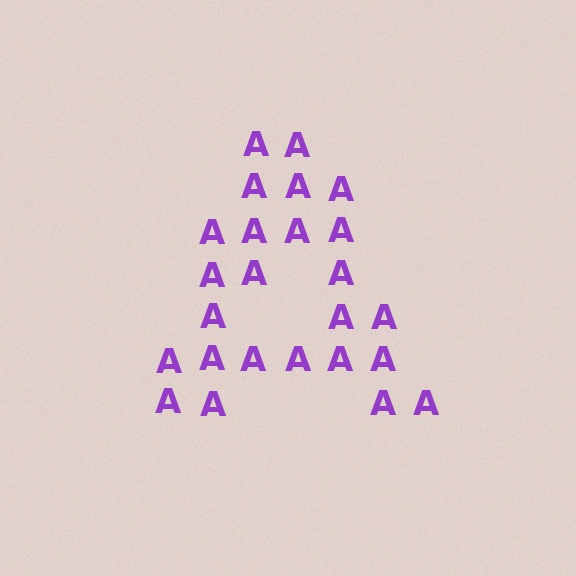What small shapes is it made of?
It is made of small letter A's.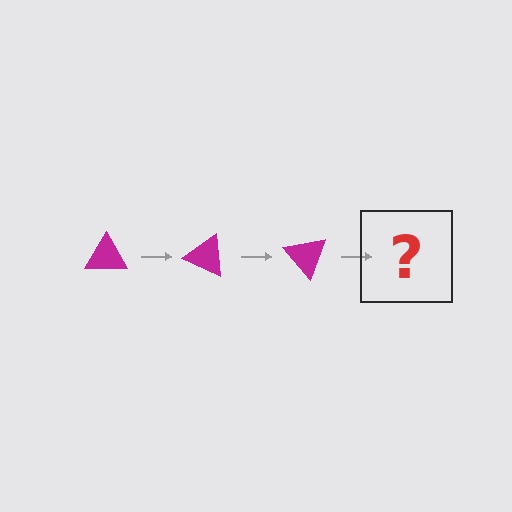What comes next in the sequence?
The next element should be a magenta triangle rotated 75 degrees.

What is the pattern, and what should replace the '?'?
The pattern is that the triangle rotates 25 degrees each step. The '?' should be a magenta triangle rotated 75 degrees.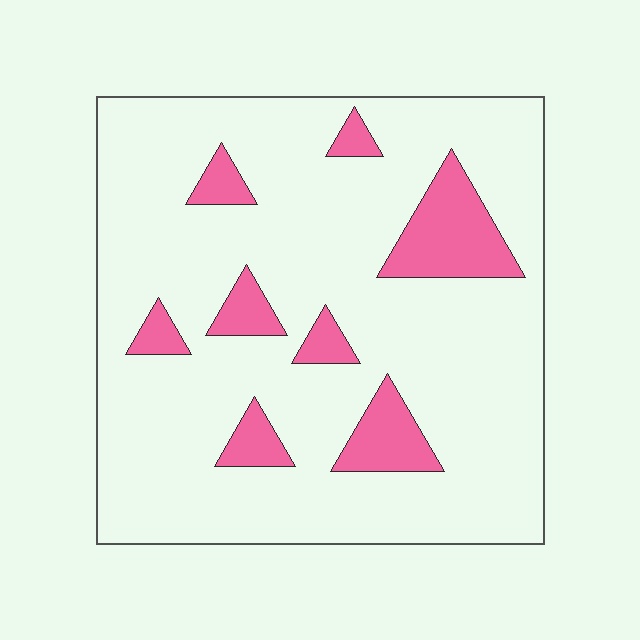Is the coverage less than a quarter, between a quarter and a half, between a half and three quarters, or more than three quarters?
Less than a quarter.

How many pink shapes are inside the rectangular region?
8.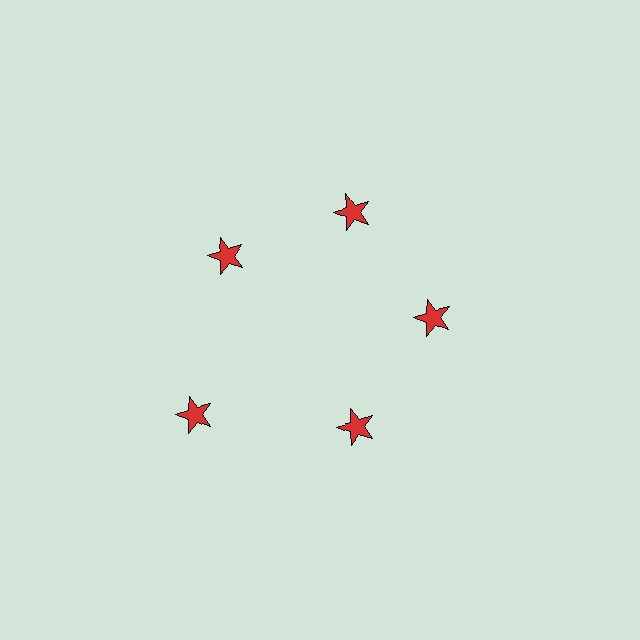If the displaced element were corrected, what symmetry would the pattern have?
It would have 5-fold rotational symmetry — the pattern would map onto itself every 72 degrees.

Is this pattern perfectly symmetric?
No. The 5 red stars are arranged in a ring, but one element near the 8 o'clock position is pushed outward from the center, breaking the 5-fold rotational symmetry.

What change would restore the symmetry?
The symmetry would be restored by moving it inward, back onto the ring so that all 5 stars sit at equal angles and equal distance from the center.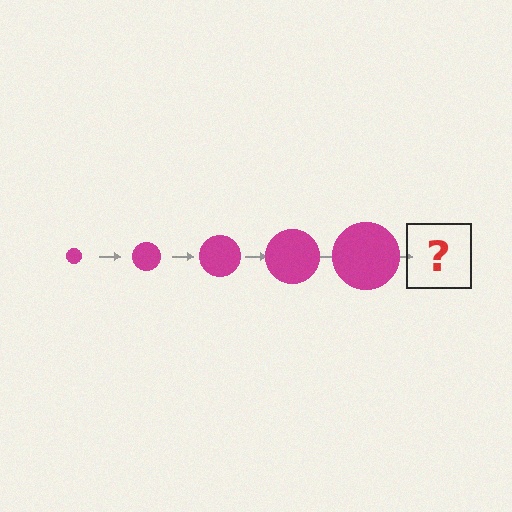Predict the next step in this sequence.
The next step is a magenta circle, larger than the previous one.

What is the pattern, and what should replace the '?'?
The pattern is that the circle gets progressively larger each step. The '?' should be a magenta circle, larger than the previous one.